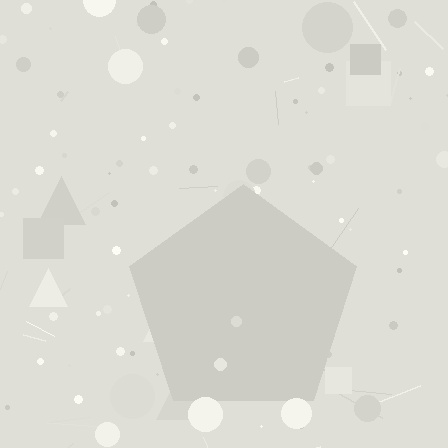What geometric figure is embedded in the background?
A pentagon is embedded in the background.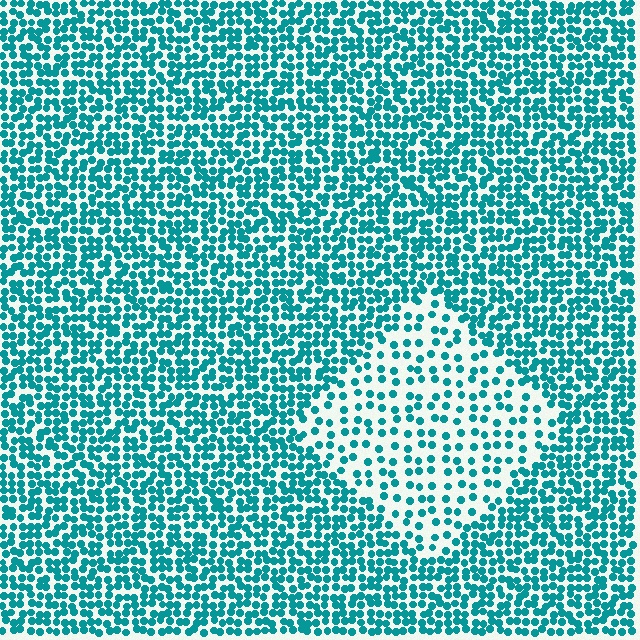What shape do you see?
I see a diamond.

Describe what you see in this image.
The image contains small teal elements arranged at two different densities. A diamond-shaped region is visible where the elements are less densely packed than the surrounding area.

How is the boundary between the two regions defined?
The boundary is defined by a change in element density (approximately 2.2x ratio). All elements are the same color, size, and shape.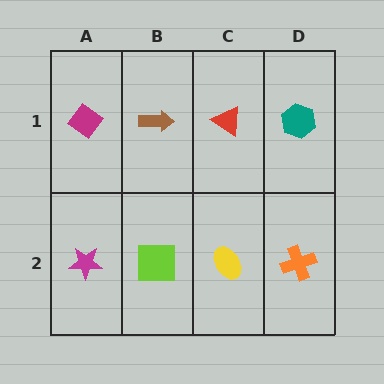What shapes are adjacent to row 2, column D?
A teal hexagon (row 1, column D), a yellow ellipse (row 2, column C).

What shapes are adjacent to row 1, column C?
A yellow ellipse (row 2, column C), a brown arrow (row 1, column B), a teal hexagon (row 1, column D).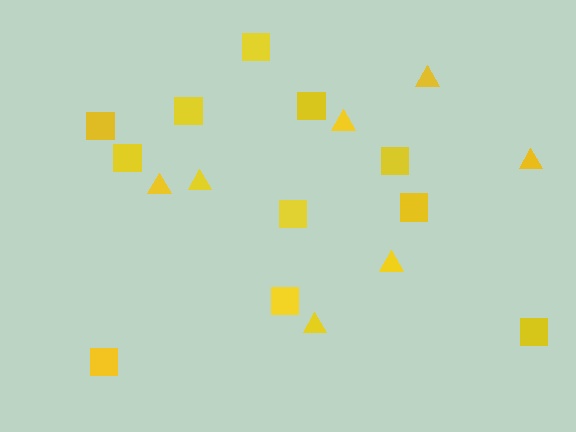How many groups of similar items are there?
There are 2 groups: one group of triangles (7) and one group of squares (11).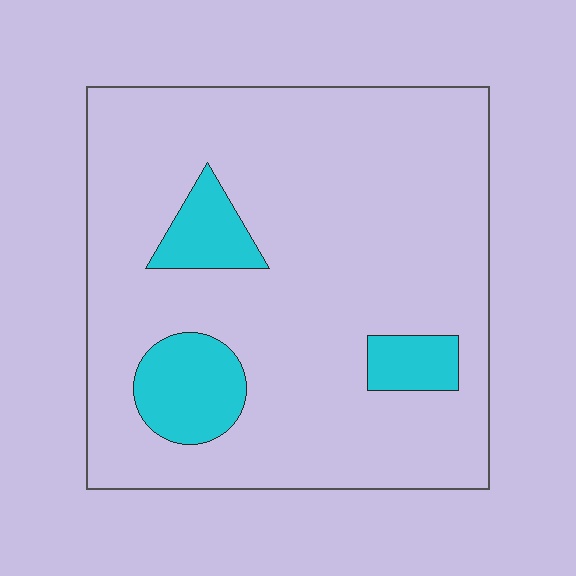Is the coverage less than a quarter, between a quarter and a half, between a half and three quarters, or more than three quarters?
Less than a quarter.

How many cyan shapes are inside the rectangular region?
3.